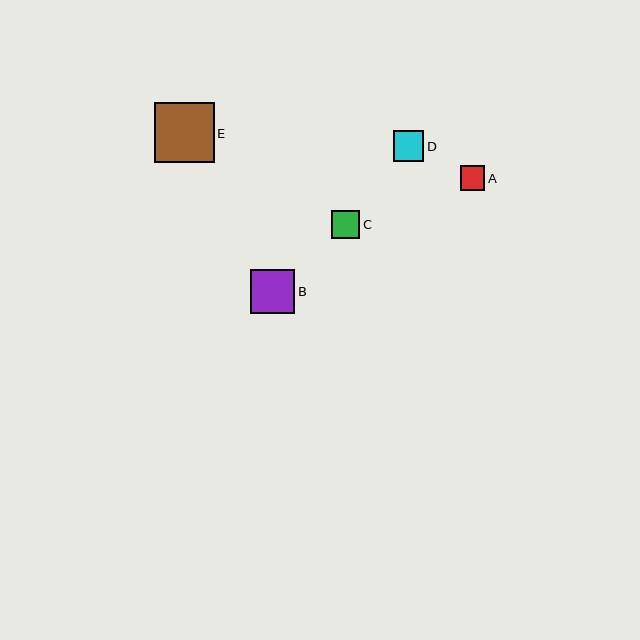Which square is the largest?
Square E is the largest with a size of approximately 60 pixels.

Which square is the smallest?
Square A is the smallest with a size of approximately 25 pixels.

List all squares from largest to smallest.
From largest to smallest: E, B, D, C, A.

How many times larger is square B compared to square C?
Square B is approximately 1.6 times the size of square C.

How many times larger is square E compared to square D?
Square E is approximately 2.0 times the size of square D.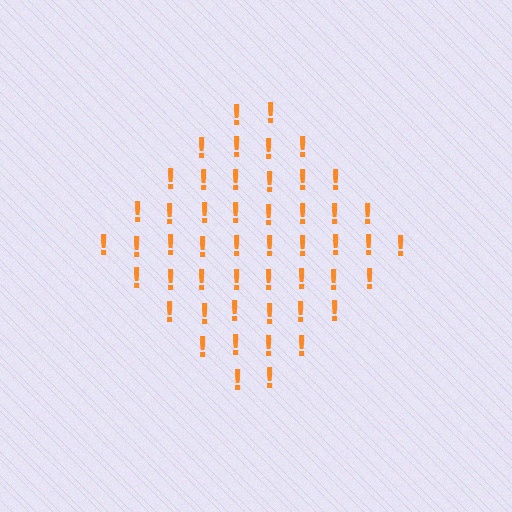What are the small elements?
The small elements are exclamation marks.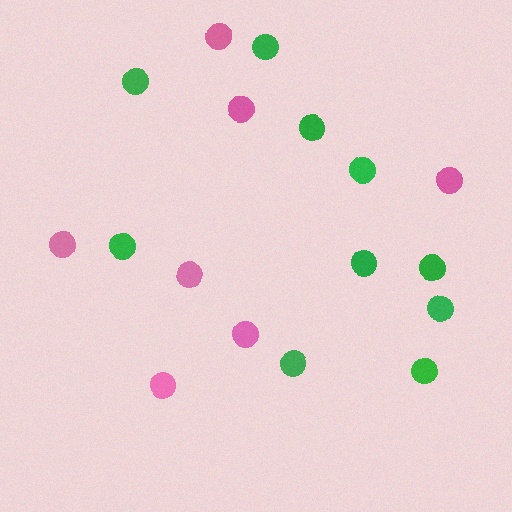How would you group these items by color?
There are 2 groups: one group of pink circles (7) and one group of green circles (10).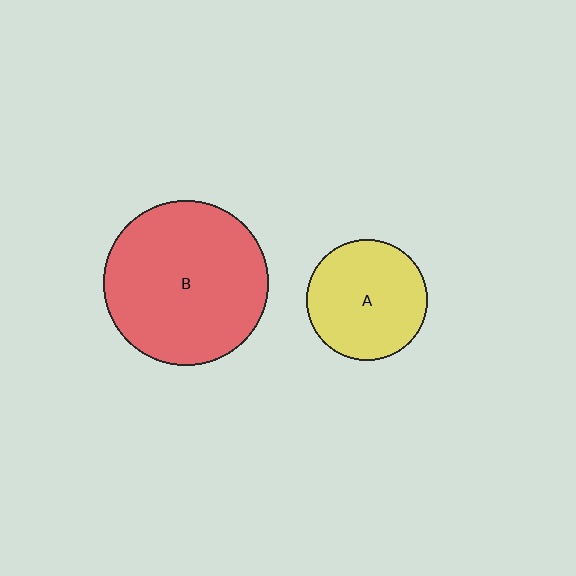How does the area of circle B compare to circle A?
Approximately 1.9 times.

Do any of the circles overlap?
No, none of the circles overlap.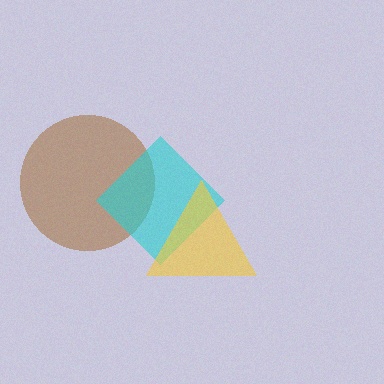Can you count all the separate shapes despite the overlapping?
Yes, there are 3 separate shapes.